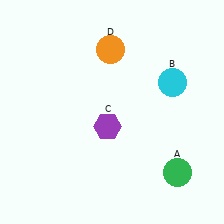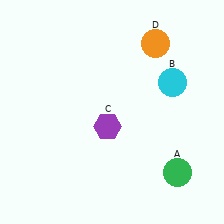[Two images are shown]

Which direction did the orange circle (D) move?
The orange circle (D) moved right.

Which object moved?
The orange circle (D) moved right.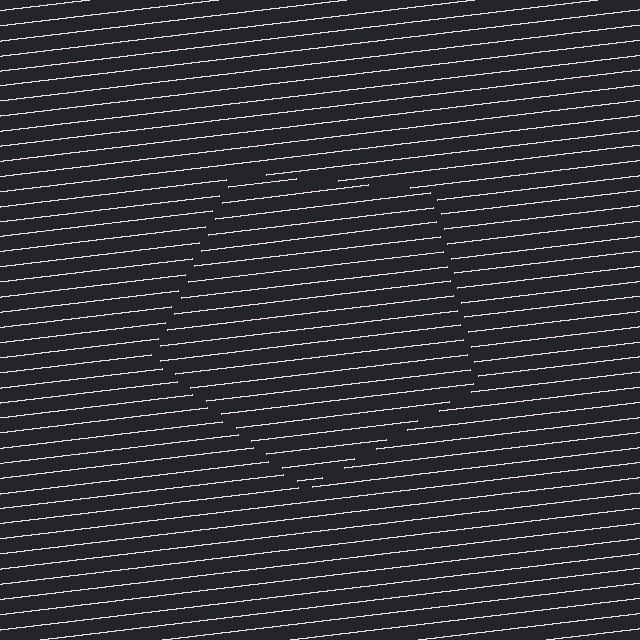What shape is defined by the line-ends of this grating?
An illusory pentagon. The interior of the shape contains the same grating, shifted by half a period — the contour is defined by the phase discontinuity where line-ends from the inner and outer gratings abut.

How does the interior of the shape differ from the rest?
The interior of the shape contains the same grating, shifted by half a period — the contour is defined by the phase discontinuity where line-ends from the inner and outer gratings abut.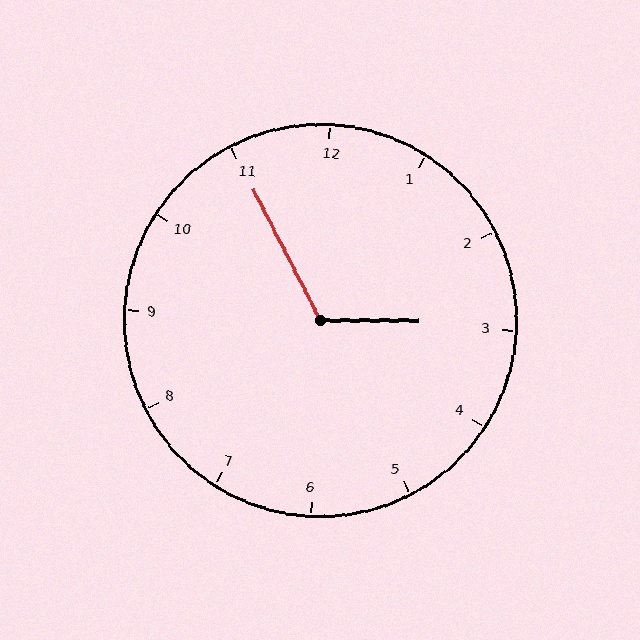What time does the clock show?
2:55.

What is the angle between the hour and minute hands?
Approximately 118 degrees.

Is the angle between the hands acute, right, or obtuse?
It is obtuse.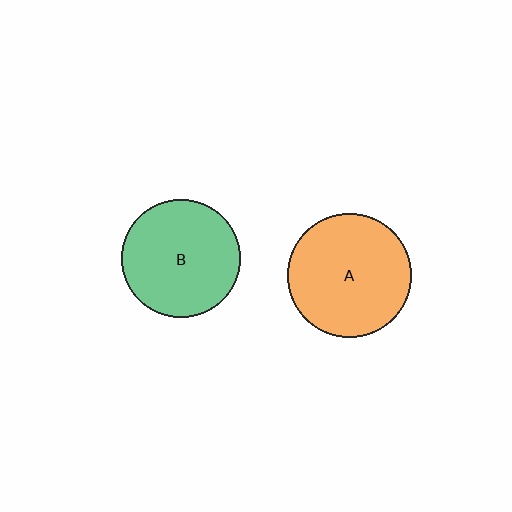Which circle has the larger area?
Circle A (orange).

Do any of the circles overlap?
No, none of the circles overlap.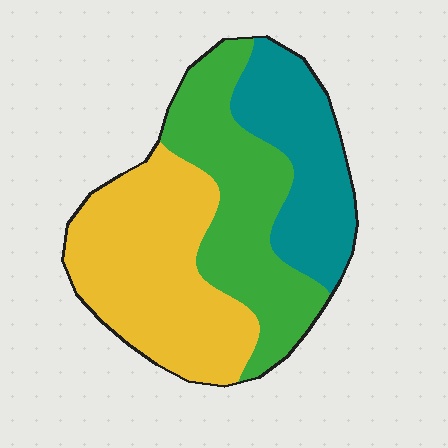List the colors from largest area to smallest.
From largest to smallest: yellow, green, teal.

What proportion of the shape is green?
Green takes up between a third and a half of the shape.